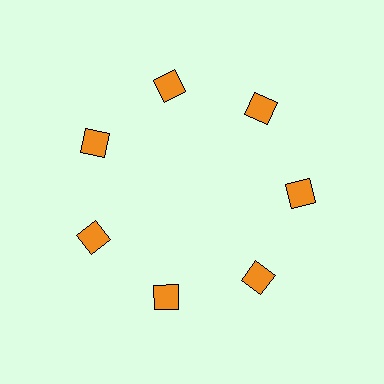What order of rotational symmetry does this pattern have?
This pattern has 7-fold rotational symmetry.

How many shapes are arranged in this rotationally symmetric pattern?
There are 7 shapes, arranged in 7 groups of 1.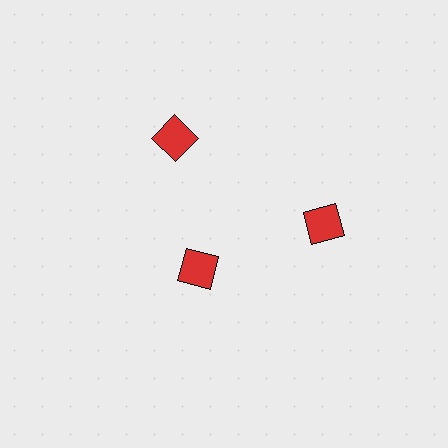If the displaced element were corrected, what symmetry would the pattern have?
It would have 3-fold rotational symmetry — the pattern would map onto itself every 120 degrees.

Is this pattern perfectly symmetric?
No. The 3 red diamonds are arranged in a ring, but one element near the 7 o'clock position is pulled inward toward the center, breaking the 3-fold rotational symmetry.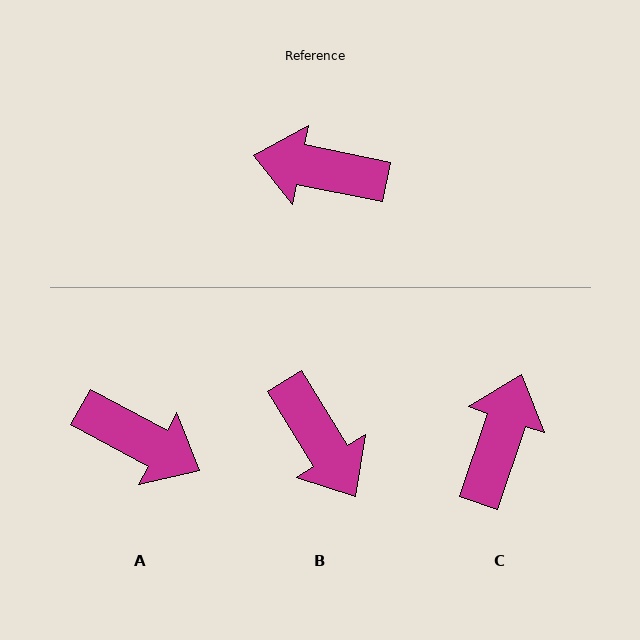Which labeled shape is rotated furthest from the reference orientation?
A, about 163 degrees away.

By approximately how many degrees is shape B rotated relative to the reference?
Approximately 133 degrees counter-clockwise.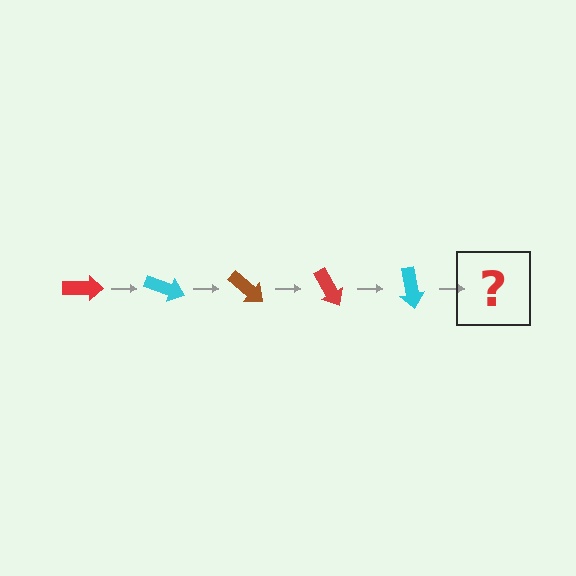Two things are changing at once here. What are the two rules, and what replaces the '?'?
The two rules are that it rotates 20 degrees each step and the color cycles through red, cyan, and brown. The '?' should be a brown arrow, rotated 100 degrees from the start.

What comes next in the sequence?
The next element should be a brown arrow, rotated 100 degrees from the start.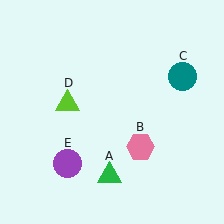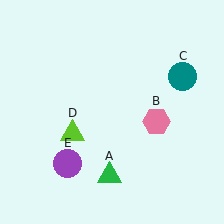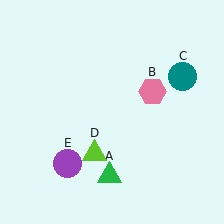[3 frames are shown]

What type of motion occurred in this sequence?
The pink hexagon (object B), lime triangle (object D) rotated counterclockwise around the center of the scene.